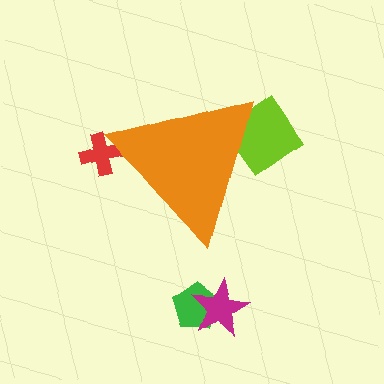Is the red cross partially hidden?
Yes, the red cross is partially hidden behind the orange triangle.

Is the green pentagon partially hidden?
No, the green pentagon is fully visible.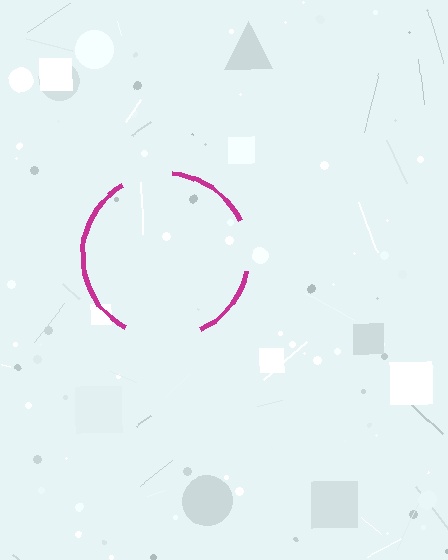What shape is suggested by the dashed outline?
The dashed outline suggests a circle.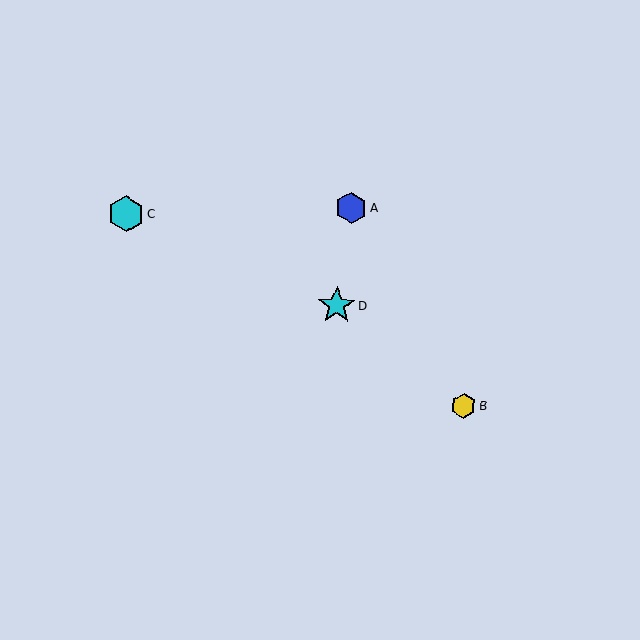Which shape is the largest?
The cyan star (labeled D) is the largest.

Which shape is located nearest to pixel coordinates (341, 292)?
The cyan star (labeled D) at (337, 305) is nearest to that location.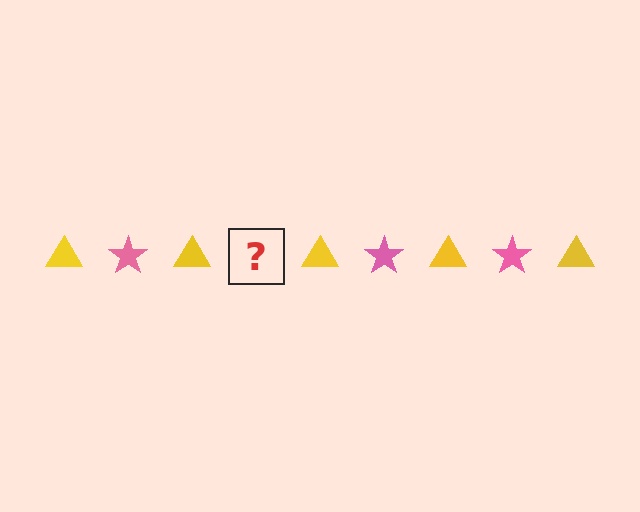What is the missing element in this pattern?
The missing element is a pink star.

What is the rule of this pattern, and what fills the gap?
The rule is that the pattern alternates between yellow triangle and pink star. The gap should be filled with a pink star.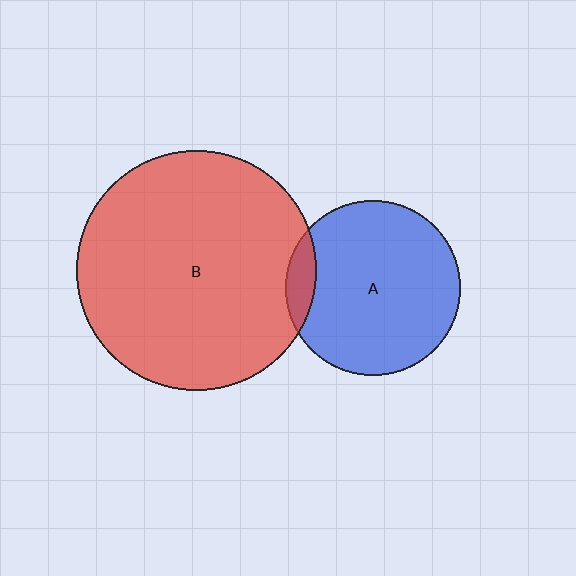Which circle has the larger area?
Circle B (red).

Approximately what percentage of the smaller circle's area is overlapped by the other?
Approximately 10%.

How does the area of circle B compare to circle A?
Approximately 1.9 times.